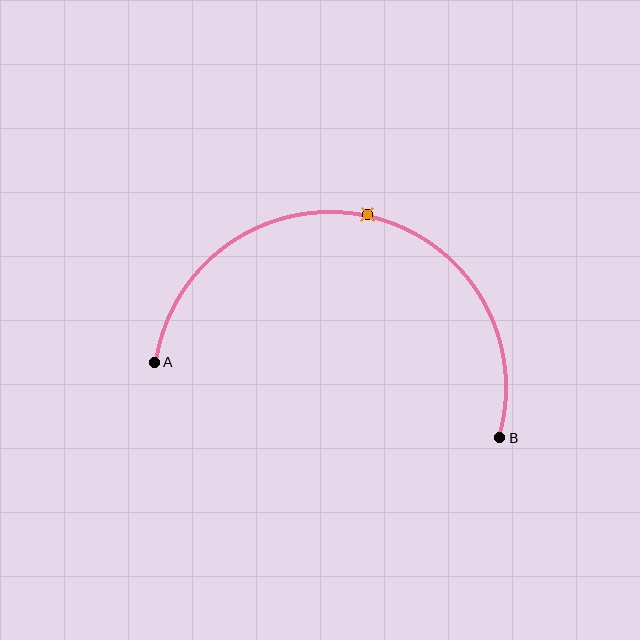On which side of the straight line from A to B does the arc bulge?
The arc bulges above the straight line connecting A and B.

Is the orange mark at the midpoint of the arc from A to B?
Yes. The orange mark lies on the arc at equal arc-length from both A and B — it is the arc midpoint.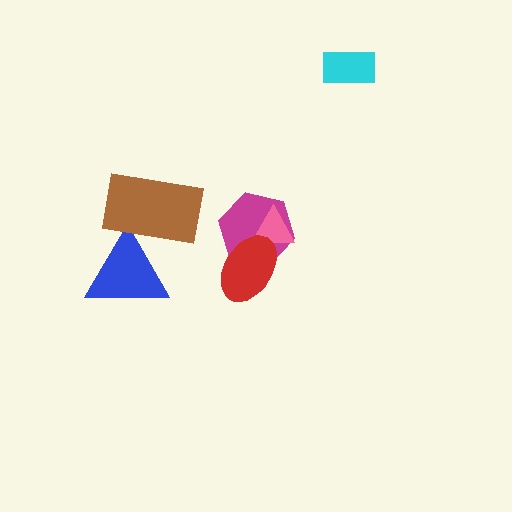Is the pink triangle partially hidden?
Yes, it is partially covered by another shape.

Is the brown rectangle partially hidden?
No, no other shape covers it.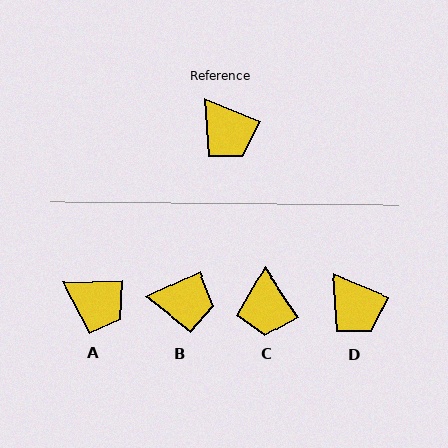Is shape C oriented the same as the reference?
No, it is off by about 34 degrees.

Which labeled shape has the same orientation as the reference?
D.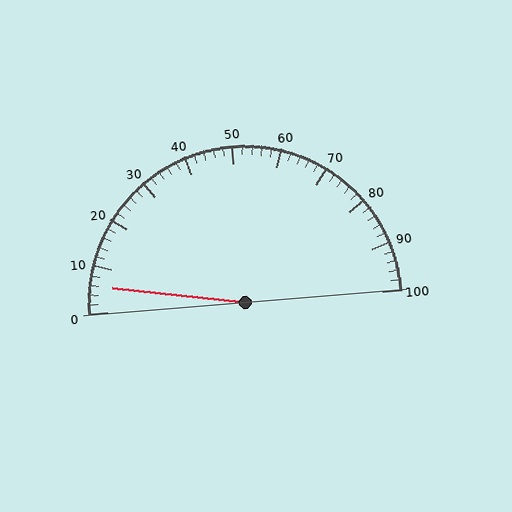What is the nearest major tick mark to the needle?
The nearest major tick mark is 10.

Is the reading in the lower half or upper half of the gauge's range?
The reading is in the lower half of the range (0 to 100).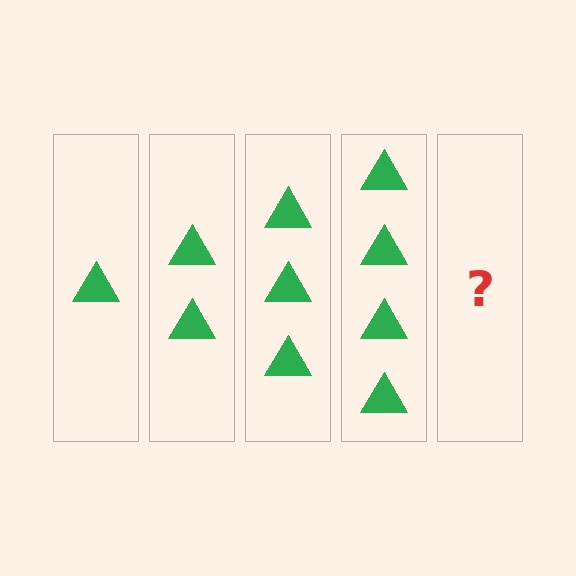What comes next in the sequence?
The next element should be 5 triangles.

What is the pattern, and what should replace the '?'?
The pattern is that each step adds one more triangle. The '?' should be 5 triangles.